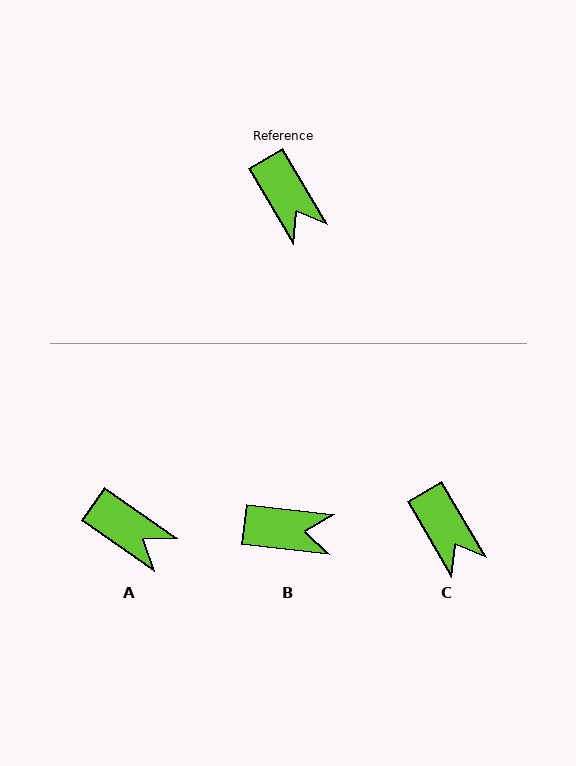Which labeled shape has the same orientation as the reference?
C.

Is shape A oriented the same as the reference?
No, it is off by about 25 degrees.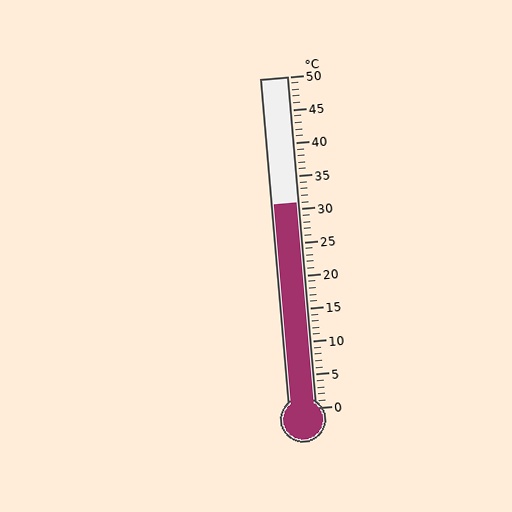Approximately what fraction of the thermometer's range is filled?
The thermometer is filled to approximately 60% of its range.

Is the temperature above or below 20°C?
The temperature is above 20°C.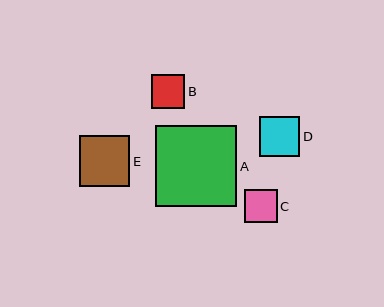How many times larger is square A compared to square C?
Square A is approximately 2.5 times the size of square C.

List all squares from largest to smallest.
From largest to smallest: A, E, D, B, C.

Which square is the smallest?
Square C is the smallest with a size of approximately 33 pixels.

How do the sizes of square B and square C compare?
Square B and square C are approximately the same size.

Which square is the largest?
Square A is the largest with a size of approximately 81 pixels.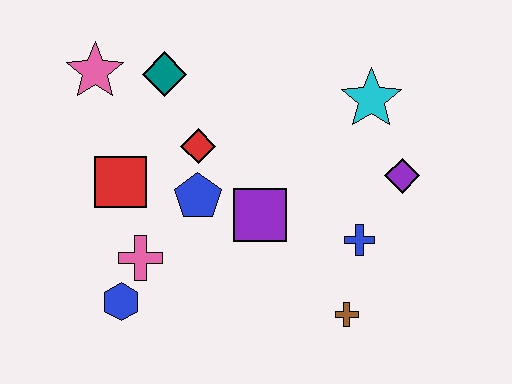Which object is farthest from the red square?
The purple diamond is farthest from the red square.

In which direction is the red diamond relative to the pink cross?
The red diamond is above the pink cross.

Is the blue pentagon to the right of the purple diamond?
No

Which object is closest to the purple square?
The blue pentagon is closest to the purple square.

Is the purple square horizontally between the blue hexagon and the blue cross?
Yes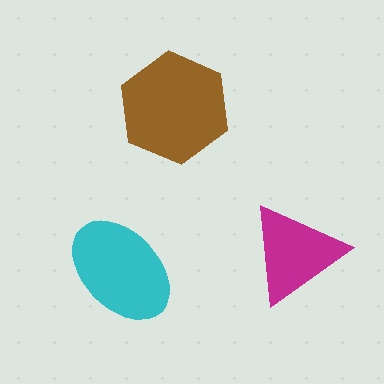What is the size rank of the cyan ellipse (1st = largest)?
2nd.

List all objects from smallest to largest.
The magenta triangle, the cyan ellipse, the brown hexagon.